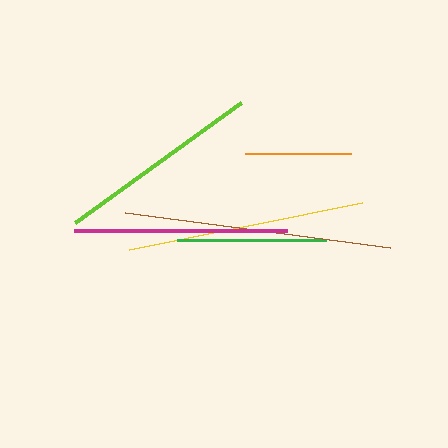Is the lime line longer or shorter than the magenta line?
The magenta line is longer than the lime line.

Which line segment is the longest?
The brown line is the longest at approximately 267 pixels.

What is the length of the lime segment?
The lime segment is approximately 205 pixels long.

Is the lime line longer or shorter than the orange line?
The lime line is longer than the orange line.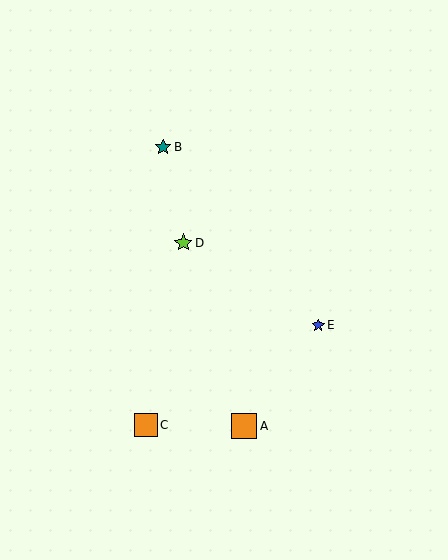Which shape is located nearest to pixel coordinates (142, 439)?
The orange square (labeled C) at (146, 425) is nearest to that location.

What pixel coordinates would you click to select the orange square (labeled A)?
Click at (244, 426) to select the orange square A.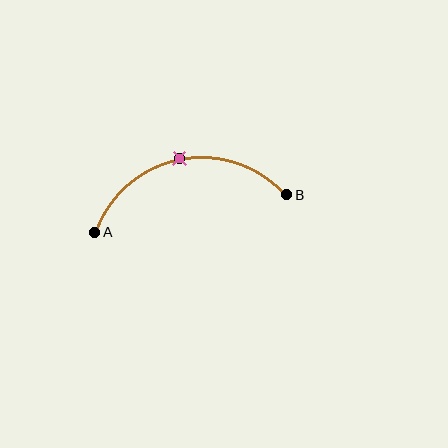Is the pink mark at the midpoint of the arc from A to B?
Yes. The pink mark lies on the arc at equal arc-length from both A and B — it is the arc midpoint.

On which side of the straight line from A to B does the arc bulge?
The arc bulges above the straight line connecting A and B.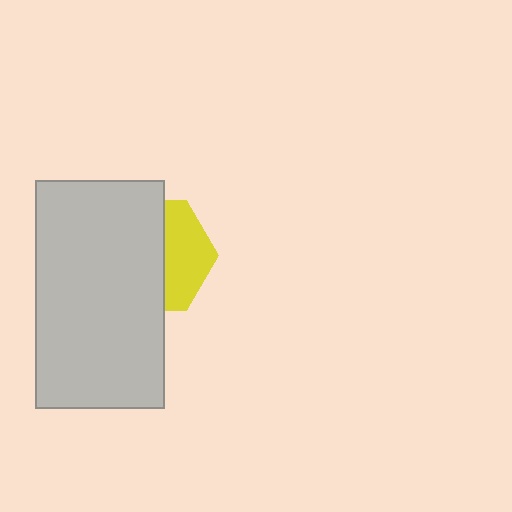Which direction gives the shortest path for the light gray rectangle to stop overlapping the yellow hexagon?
Moving left gives the shortest separation.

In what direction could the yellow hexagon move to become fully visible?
The yellow hexagon could move right. That would shift it out from behind the light gray rectangle entirely.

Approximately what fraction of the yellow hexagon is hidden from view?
Roughly 61% of the yellow hexagon is hidden behind the light gray rectangle.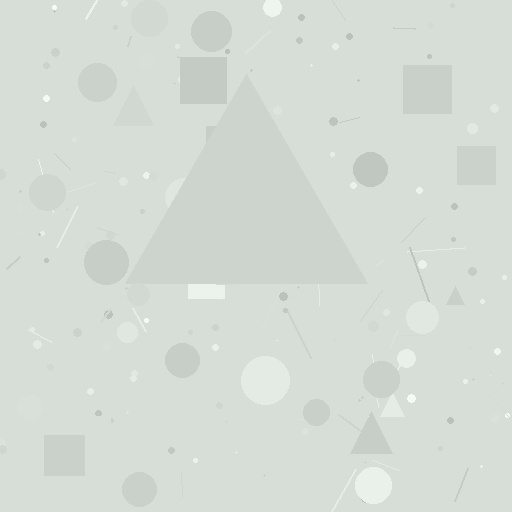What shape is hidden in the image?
A triangle is hidden in the image.